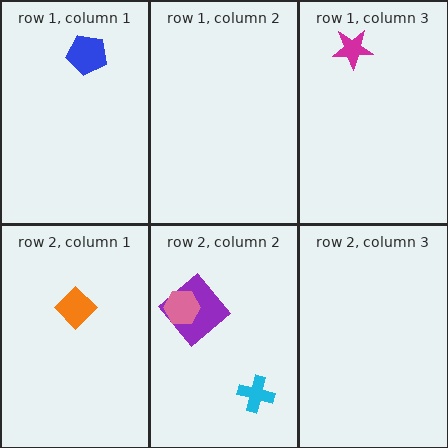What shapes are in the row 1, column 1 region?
The blue pentagon.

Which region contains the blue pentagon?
The row 1, column 1 region.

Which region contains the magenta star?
The row 1, column 3 region.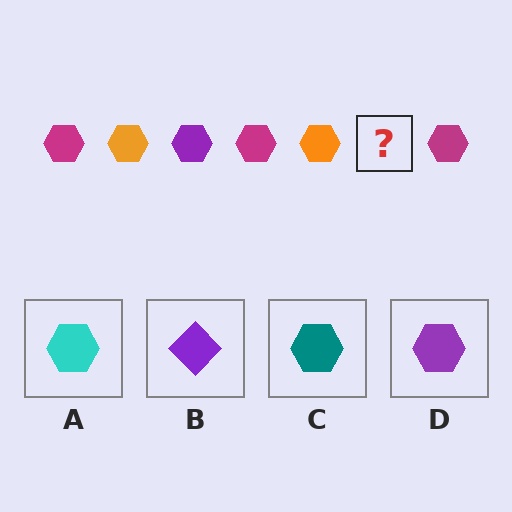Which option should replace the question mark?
Option D.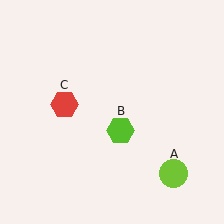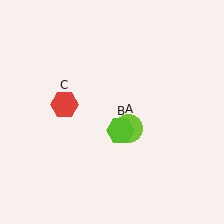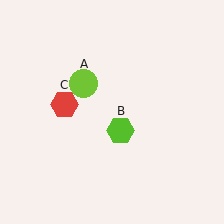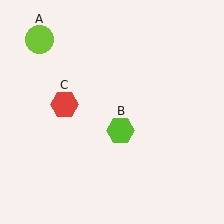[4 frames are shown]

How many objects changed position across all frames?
1 object changed position: lime circle (object A).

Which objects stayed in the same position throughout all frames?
Lime hexagon (object B) and red hexagon (object C) remained stationary.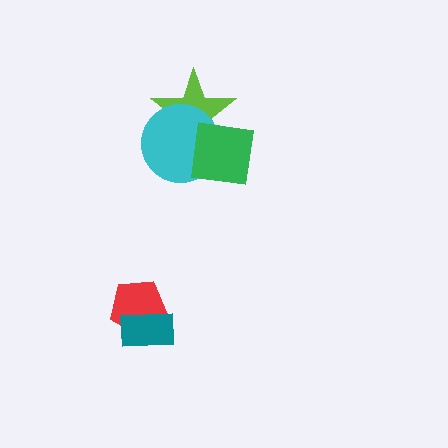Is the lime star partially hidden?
Yes, it is partially covered by another shape.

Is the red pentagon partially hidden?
Yes, it is partially covered by another shape.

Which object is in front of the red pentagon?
The teal rectangle is in front of the red pentagon.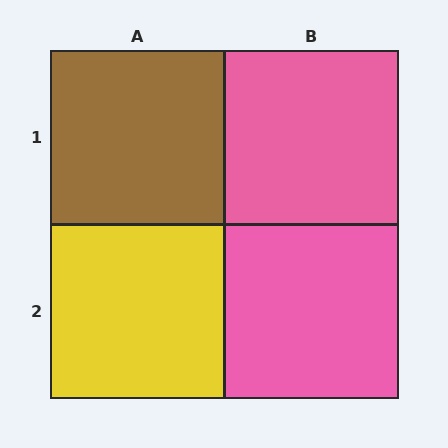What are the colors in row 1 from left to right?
Brown, pink.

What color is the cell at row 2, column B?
Pink.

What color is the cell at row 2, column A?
Yellow.